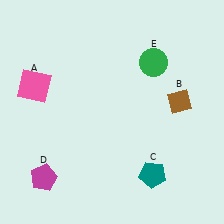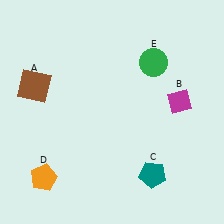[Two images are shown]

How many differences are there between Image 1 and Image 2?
There are 3 differences between the two images.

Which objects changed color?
A changed from pink to brown. B changed from brown to magenta. D changed from magenta to orange.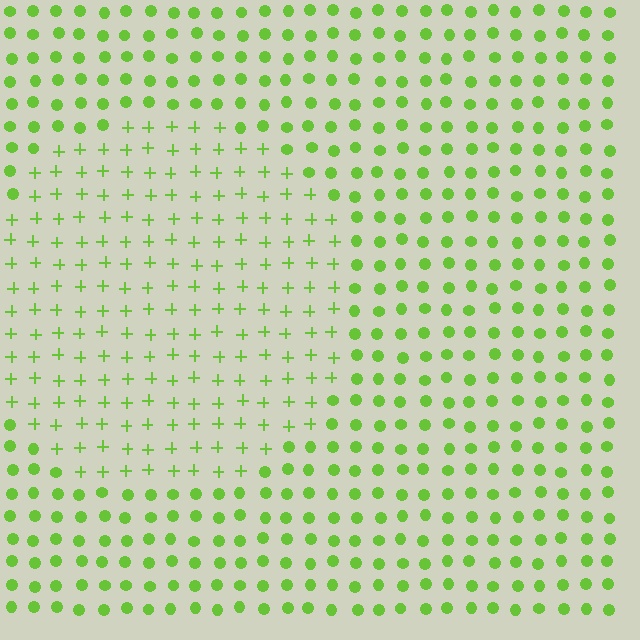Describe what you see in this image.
The image is filled with small lime elements arranged in a uniform grid. A circle-shaped region contains plus signs, while the surrounding area contains circles. The boundary is defined purely by the change in element shape.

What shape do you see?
I see a circle.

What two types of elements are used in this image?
The image uses plus signs inside the circle region and circles outside it.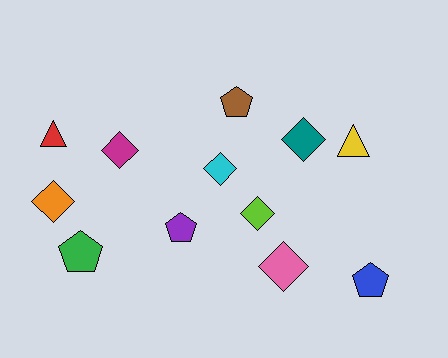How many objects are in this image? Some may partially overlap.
There are 12 objects.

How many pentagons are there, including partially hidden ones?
There are 4 pentagons.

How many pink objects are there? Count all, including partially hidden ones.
There is 1 pink object.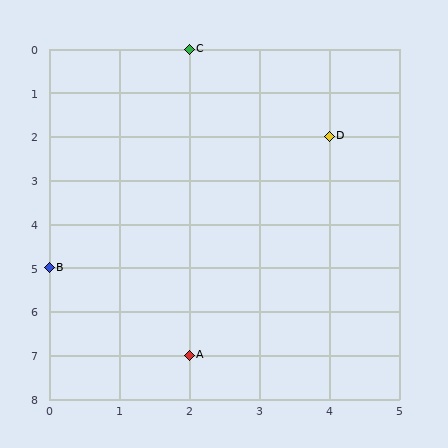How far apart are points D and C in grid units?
Points D and C are 2 columns and 2 rows apart (about 2.8 grid units diagonally).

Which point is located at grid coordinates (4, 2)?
Point D is at (4, 2).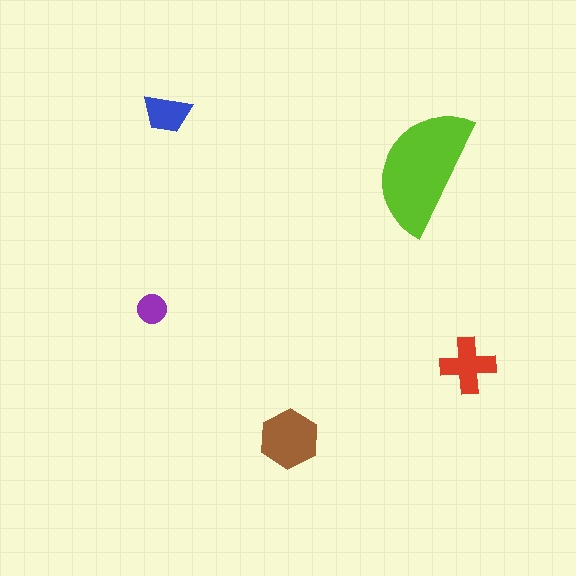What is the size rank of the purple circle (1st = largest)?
5th.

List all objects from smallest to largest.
The purple circle, the blue trapezoid, the red cross, the brown hexagon, the lime semicircle.